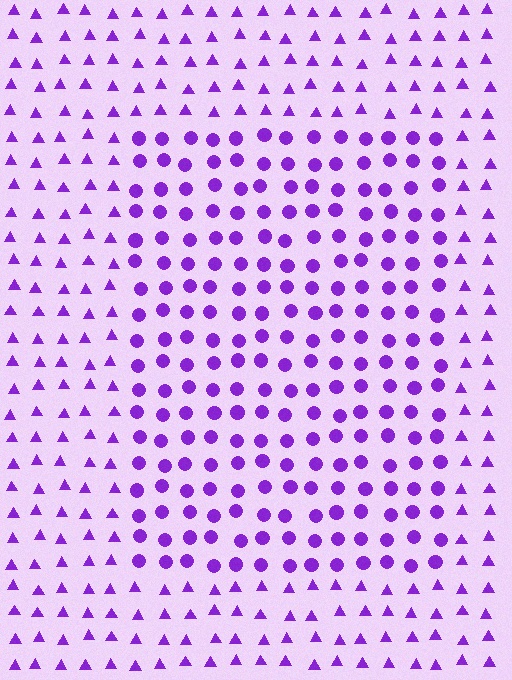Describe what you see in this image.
The image is filled with small purple elements arranged in a uniform grid. A rectangle-shaped region contains circles, while the surrounding area contains triangles. The boundary is defined purely by the change in element shape.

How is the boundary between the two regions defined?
The boundary is defined by a change in element shape: circles inside vs. triangles outside. All elements share the same color and spacing.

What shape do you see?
I see a rectangle.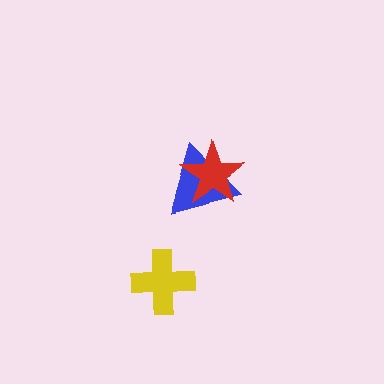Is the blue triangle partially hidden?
Yes, it is partially covered by another shape.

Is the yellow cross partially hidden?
No, no other shape covers it.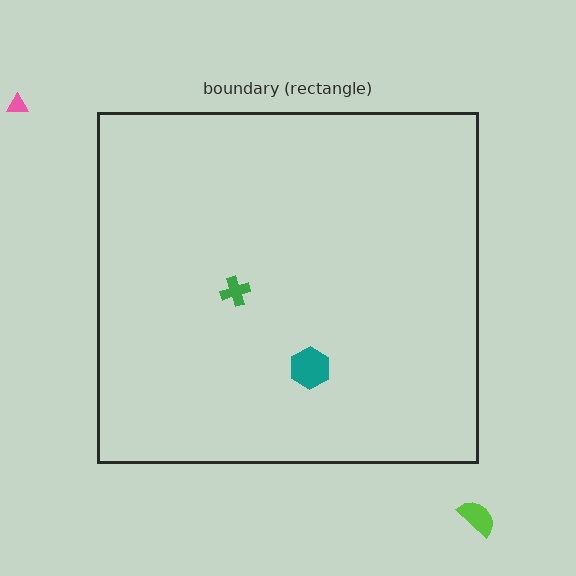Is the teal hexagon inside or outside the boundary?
Inside.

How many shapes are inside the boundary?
2 inside, 2 outside.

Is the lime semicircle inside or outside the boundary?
Outside.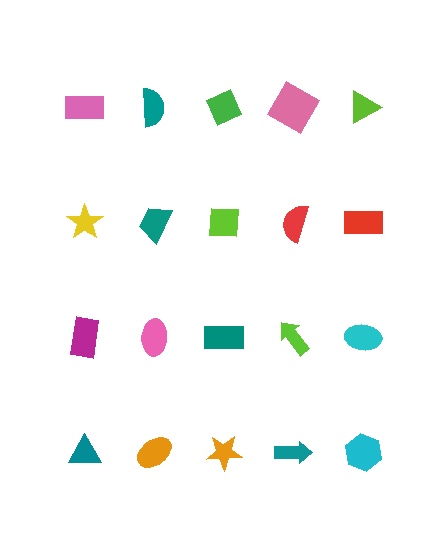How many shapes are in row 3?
5 shapes.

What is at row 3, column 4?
A lime arrow.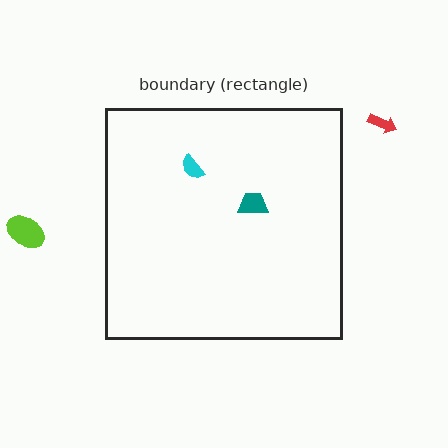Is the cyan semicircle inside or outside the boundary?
Inside.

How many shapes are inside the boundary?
2 inside, 2 outside.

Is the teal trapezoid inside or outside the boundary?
Inside.